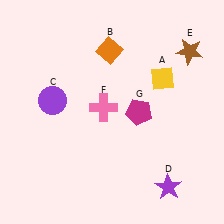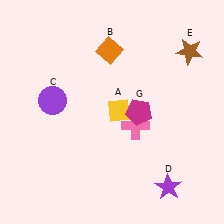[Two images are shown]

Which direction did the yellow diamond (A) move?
The yellow diamond (A) moved left.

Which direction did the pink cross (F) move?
The pink cross (F) moved right.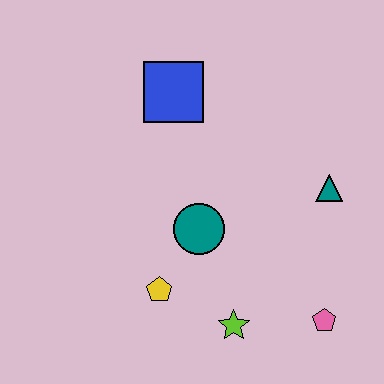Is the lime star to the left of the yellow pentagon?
No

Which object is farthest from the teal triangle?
The yellow pentagon is farthest from the teal triangle.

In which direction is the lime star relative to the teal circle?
The lime star is below the teal circle.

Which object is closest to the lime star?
The yellow pentagon is closest to the lime star.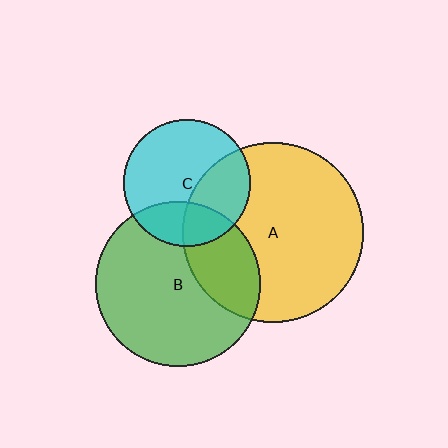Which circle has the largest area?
Circle A (yellow).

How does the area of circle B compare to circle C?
Approximately 1.7 times.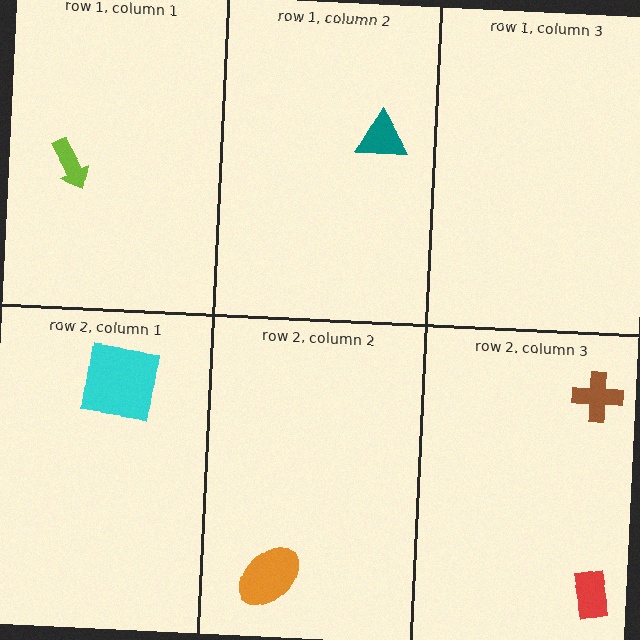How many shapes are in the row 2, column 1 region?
1.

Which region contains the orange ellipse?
The row 2, column 2 region.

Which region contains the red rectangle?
The row 2, column 3 region.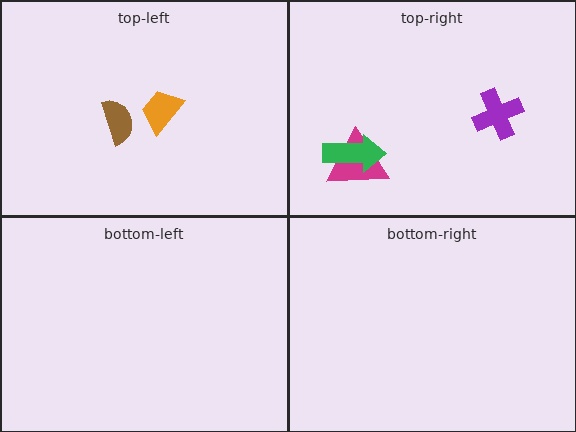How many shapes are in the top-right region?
3.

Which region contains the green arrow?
The top-right region.